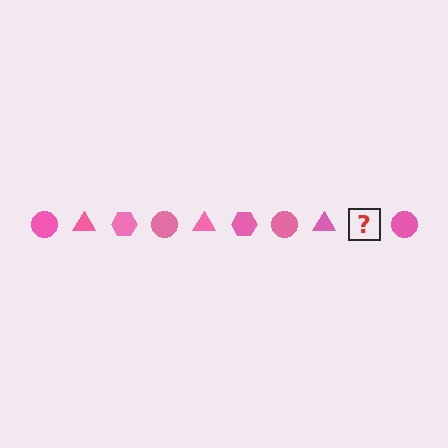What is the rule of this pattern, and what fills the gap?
The rule is that the pattern cycles through circle, triangle, hexagon shapes in pink. The gap should be filled with a pink hexagon.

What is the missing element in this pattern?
The missing element is a pink hexagon.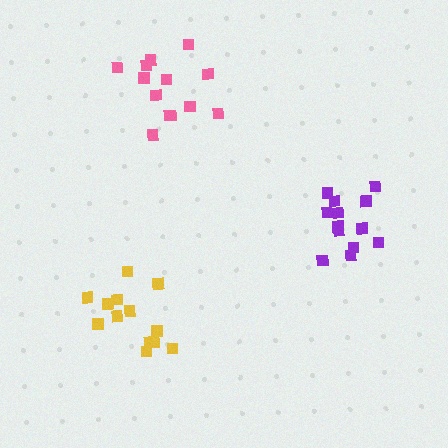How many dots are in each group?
Group 1: 13 dots, Group 2: 13 dots, Group 3: 13 dots (39 total).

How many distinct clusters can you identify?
There are 3 distinct clusters.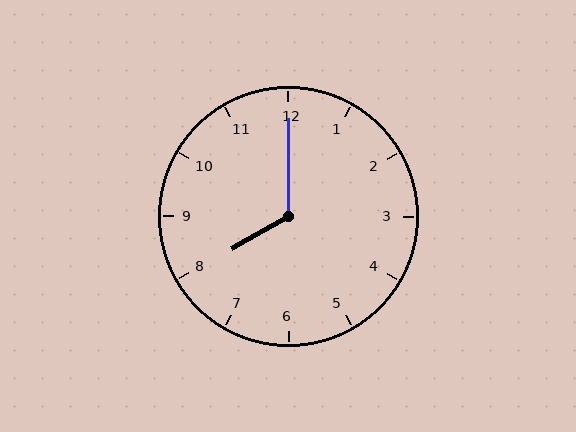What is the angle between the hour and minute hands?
Approximately 120 degrees.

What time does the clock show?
8:00.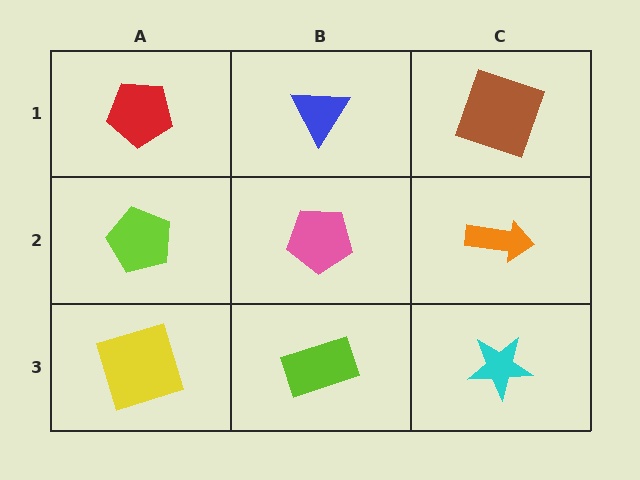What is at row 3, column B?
A lime rectangle.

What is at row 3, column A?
A yellow square.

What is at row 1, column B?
A blue triangle.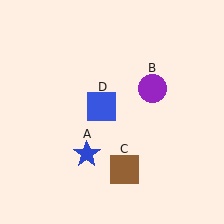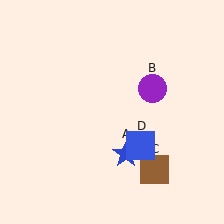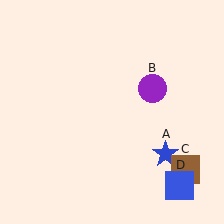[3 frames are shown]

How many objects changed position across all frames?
3 objects changed position: blue star (object A), brown square (object C), blue square (object D).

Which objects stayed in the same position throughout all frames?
Purple circle (object B) remained stationary.